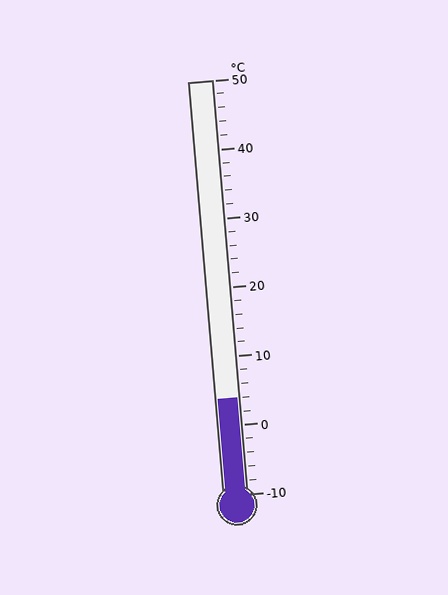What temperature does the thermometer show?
The thermometer shows approximately 4°C.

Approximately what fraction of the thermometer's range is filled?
The thermometer is filled to approximately 25% of its range.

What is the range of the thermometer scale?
The thermometer scale ranges from -10°C to 50°C.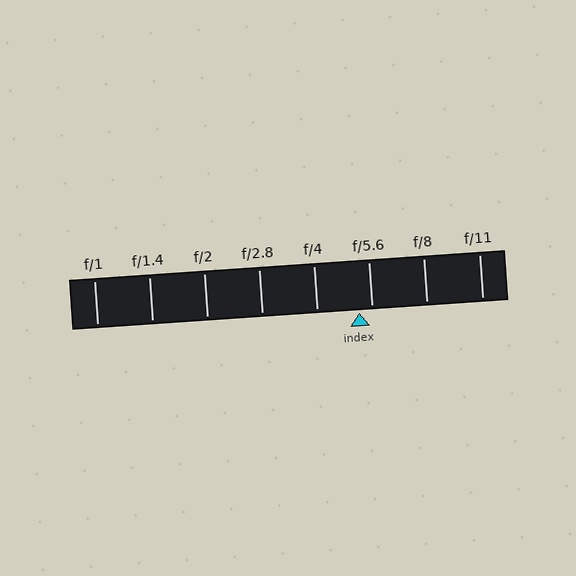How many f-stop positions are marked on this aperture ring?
There are 8 f-stop positions marked.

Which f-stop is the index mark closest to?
The index mark is closest to f/5.6.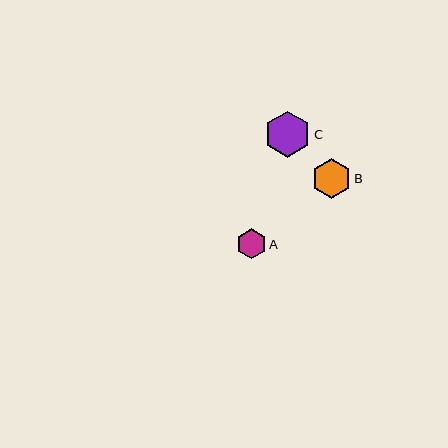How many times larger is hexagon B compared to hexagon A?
Hexagon B is approximately 1.3 times the size of hexagon A.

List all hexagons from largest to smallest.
From largest to smallest: C, B, A.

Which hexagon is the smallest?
Hexagon A is the smallest with a size of approximately 30 pixels.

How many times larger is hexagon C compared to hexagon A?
Hexagon C is approximately 1.6 times the size of hexagon A.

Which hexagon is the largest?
Hexagon C is the largest with a size of approximately 46 pixels.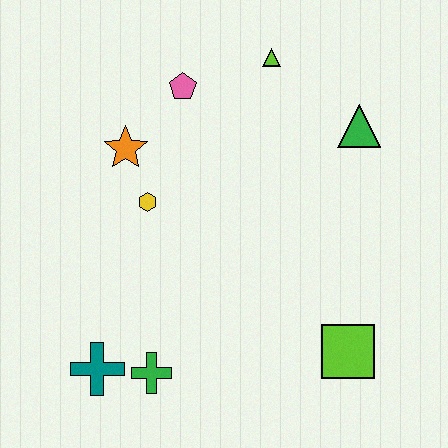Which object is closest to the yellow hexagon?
The orange star is closest to the yellow hexagon.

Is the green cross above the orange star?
No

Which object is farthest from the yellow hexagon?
The lime square is farthest from the yellow hexagon.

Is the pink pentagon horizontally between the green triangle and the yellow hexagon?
Yes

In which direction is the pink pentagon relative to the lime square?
The pink pentagon is above the lime square.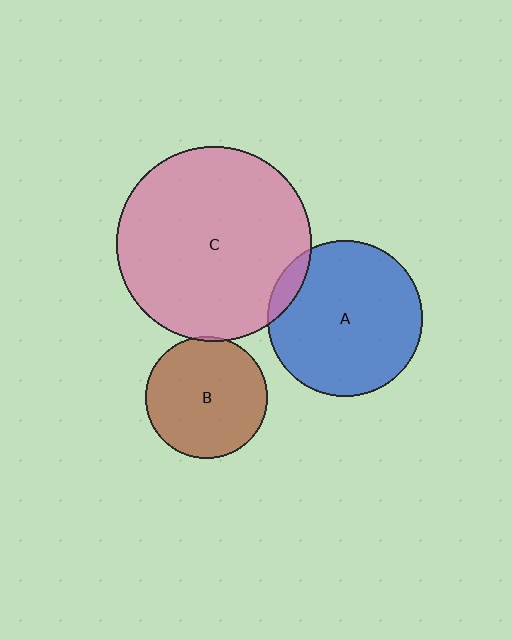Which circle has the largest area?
Circle C (pink).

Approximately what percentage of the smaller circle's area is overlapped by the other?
Approximately 5%.